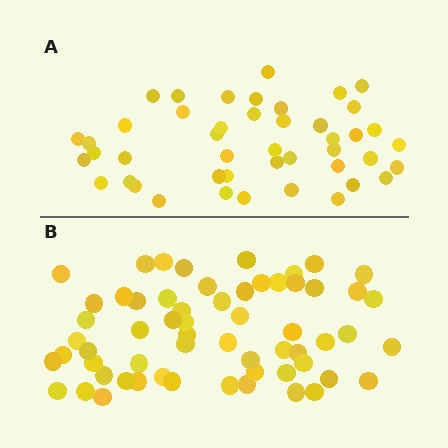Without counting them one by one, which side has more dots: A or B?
Region B (the bottom region) has more dots.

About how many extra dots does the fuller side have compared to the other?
Region B has approximately 15 more dots than region A.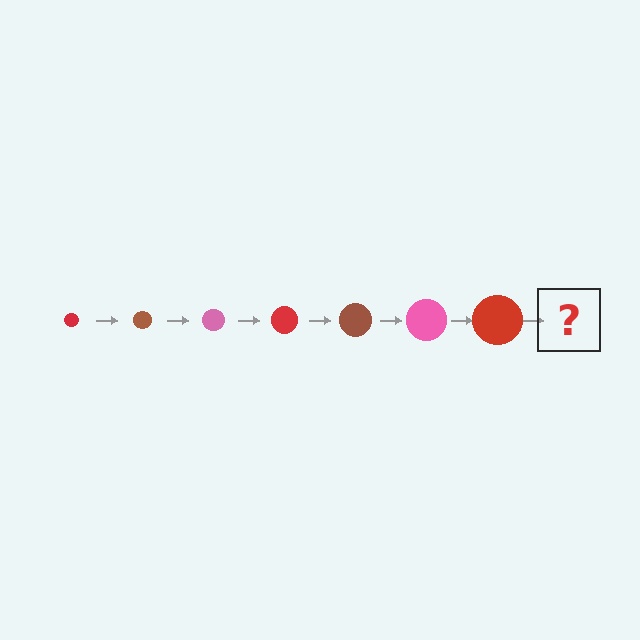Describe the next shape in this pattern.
It should be a brown circle, larger than the previous one.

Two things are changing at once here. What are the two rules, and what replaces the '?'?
The two rules are that the circle grows larger each step and the color cycles through red, brown, and pink. The '?' should be a brown circle, larger than the previous one.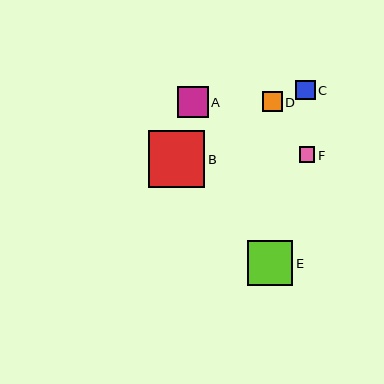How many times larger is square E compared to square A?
Square E is approximately 1.5 times the size of square A.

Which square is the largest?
Square B is the largest with a size of approximately 57 pixels.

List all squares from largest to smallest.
From largest to smallest: B, E, A, D, C, F.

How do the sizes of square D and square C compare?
Square D and square C are approximately the same size.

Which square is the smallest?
Square F is the smallest with a size of approximately 15 pixels.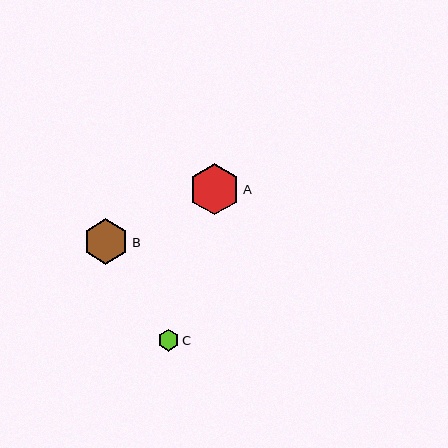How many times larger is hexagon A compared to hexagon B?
Hexagon A is approximately 1.1 times the size of hexagon B.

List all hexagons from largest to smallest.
From largest to smallest: A, B, C.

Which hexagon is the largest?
Hexagon A is the largest with a size of approximately 51 pixels.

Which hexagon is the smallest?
Hexagon C is the smallest with a size of approximately 22 pixels.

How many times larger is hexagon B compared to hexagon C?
Hexagon B is approximately 2.1 times the size of hexagon C.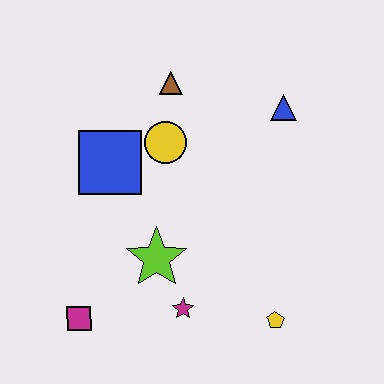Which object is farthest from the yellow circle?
The yellow pentagon is farthest from the yellow circle.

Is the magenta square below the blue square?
Yes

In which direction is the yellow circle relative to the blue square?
The yellow circle is to the right of the blue square.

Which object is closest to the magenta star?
The lime star is closest to the magenta star.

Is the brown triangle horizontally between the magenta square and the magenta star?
Yes